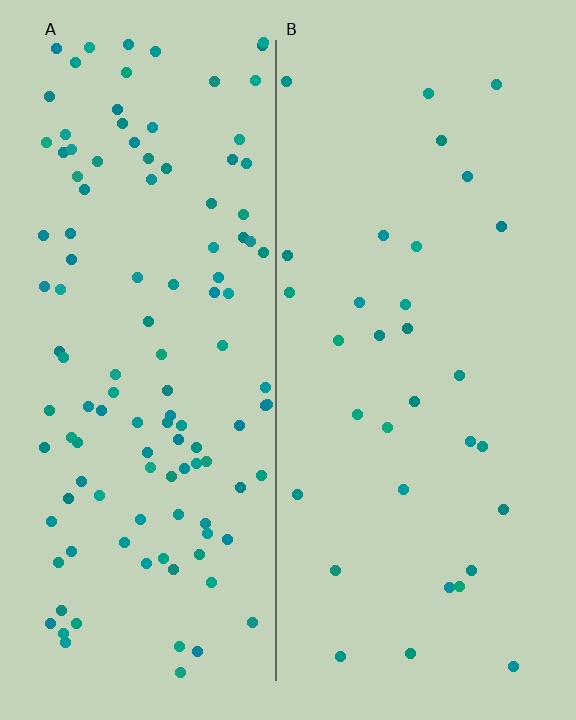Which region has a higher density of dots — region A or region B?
A (the left).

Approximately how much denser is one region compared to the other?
Approximately 3.6× — region A over region B.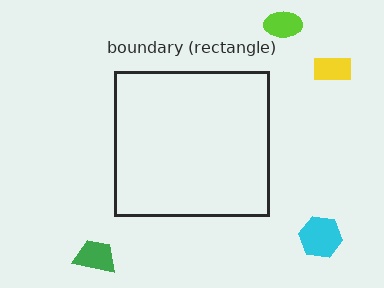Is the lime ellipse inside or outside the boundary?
Outside.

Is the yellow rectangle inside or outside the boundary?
Outside.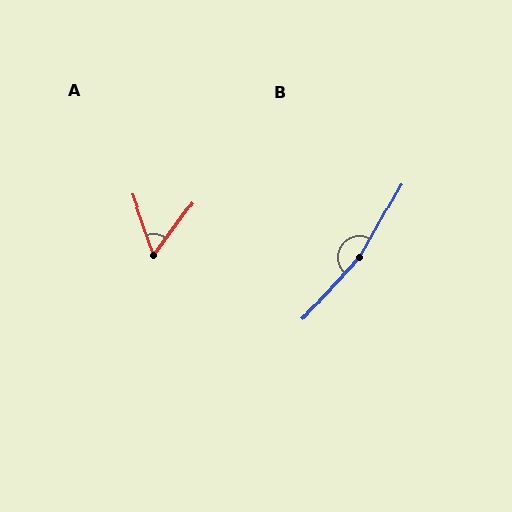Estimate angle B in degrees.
Approximately 167 degrees.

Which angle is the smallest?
A, at approximately 56 degrees.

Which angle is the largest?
B, at approximately 167 degrees.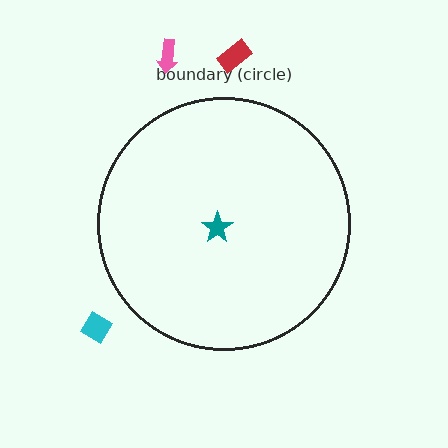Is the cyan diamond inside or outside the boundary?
Outside.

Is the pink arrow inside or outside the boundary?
Outside.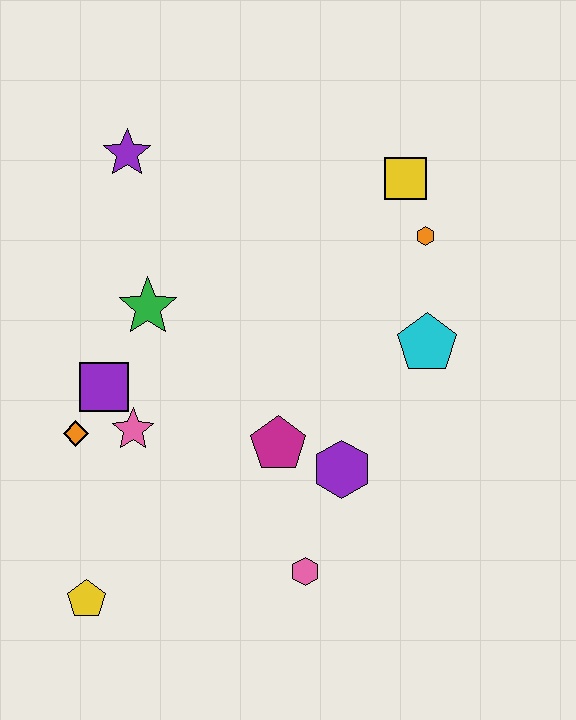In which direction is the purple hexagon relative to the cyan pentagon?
The purple hexagon is below the cyan pentagon.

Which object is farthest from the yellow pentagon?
The yellow square is farthest from the yellow pentagon.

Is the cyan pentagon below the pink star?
No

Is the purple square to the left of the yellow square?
Yes